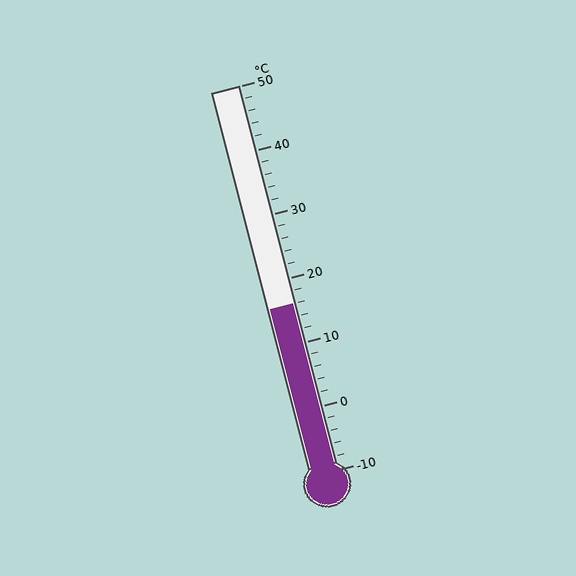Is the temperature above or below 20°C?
The temperature is below 20°C.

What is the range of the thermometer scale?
The thermometer scale ranges from -10°C to 50°C.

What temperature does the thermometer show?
The thermometer shows approximately 16°C.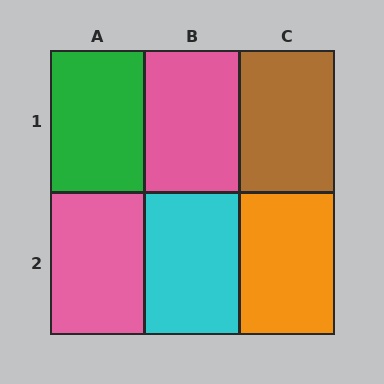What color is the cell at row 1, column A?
Green.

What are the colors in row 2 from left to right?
Pink, cyan, orange.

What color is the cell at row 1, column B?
Pink.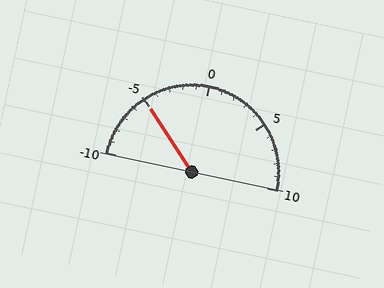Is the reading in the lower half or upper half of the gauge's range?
The reading is in the lower half of the range (-10 to 10).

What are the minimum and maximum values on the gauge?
The gauge ranges from -10 to 10.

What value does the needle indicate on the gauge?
The needle indicates approximately -5.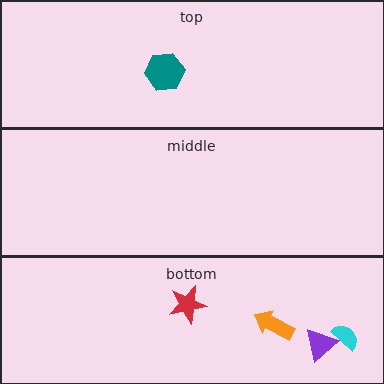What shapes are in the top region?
The teal hexagon.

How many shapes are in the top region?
1.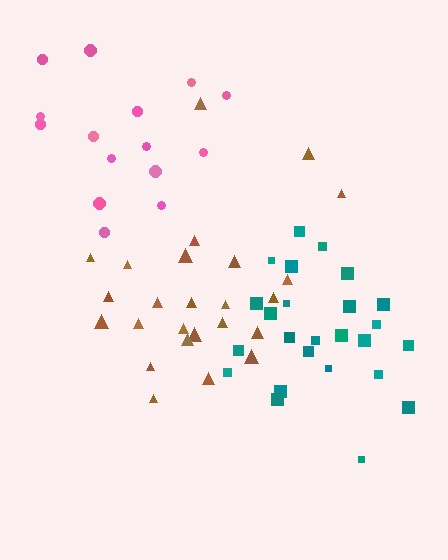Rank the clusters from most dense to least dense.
teal, brown, pink.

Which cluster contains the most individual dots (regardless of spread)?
Teal (25).